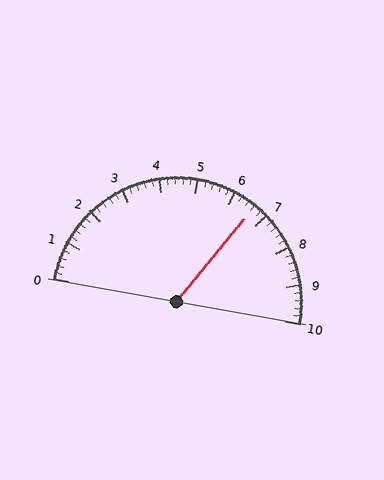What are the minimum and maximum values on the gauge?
The gauge ranges from 0 to 10.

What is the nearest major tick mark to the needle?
The nearest major tick mark is 7.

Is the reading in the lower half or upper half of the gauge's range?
The reading is in the upper half of the range (0 to 10).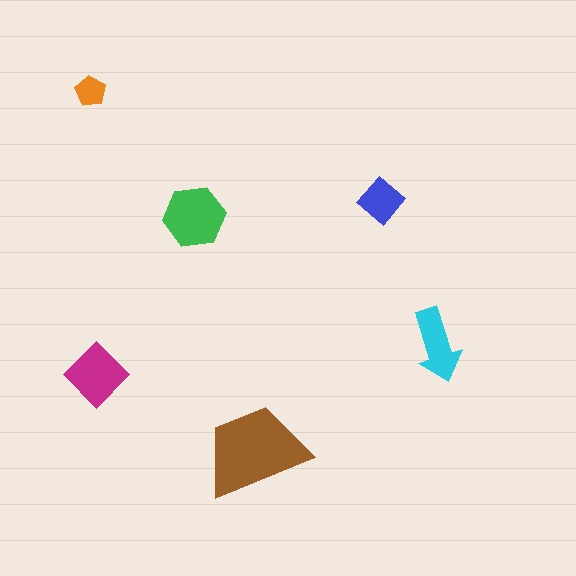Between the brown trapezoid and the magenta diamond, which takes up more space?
The brown trapezoid.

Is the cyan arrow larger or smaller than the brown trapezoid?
Smaller.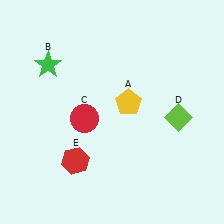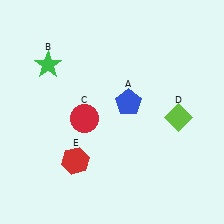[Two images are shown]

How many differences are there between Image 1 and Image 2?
There is 1 difference between the two images.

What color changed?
The pentagon (A) changed from yellow in Image 1 to blue in Image 2.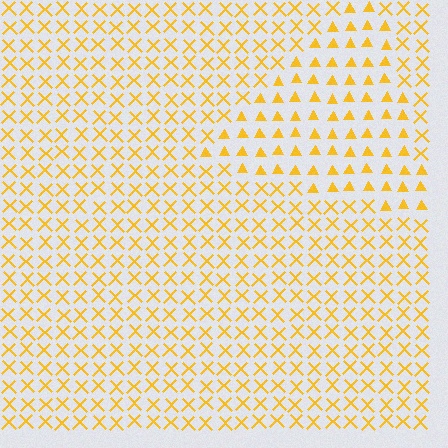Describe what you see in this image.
The image is filled with small yellow elements arranged in a uniform grid. A triangle-shaped region contains triangles, while the surrounding area contains X marks. The boundary is defined purely by the change in element shape.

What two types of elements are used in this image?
The image uses triangles inside the triangle region and X marks outside it.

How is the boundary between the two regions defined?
The boundary is defined by a change in element shape: triangles inside vs. X marks outside. All elements share the same color and spacing.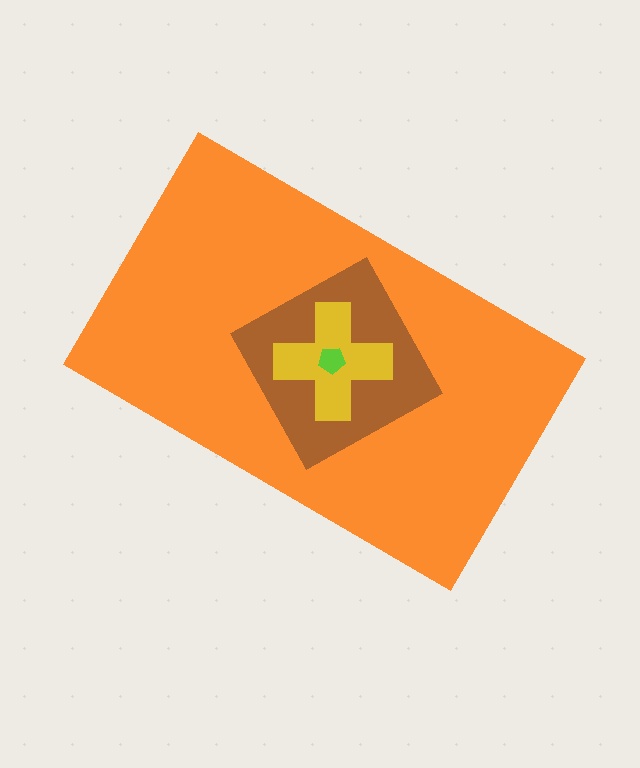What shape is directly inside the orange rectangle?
The brown square.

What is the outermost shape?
The orange rectangle.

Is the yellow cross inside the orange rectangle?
Yes.